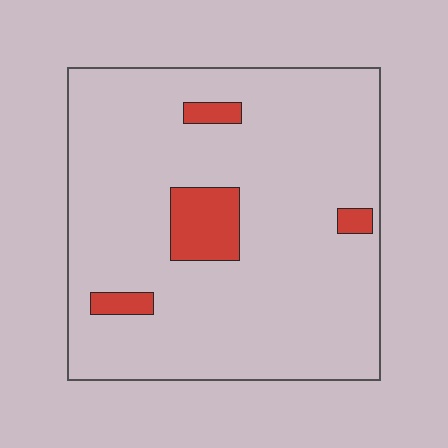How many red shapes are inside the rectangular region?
4.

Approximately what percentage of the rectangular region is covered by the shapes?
Approximately 10%.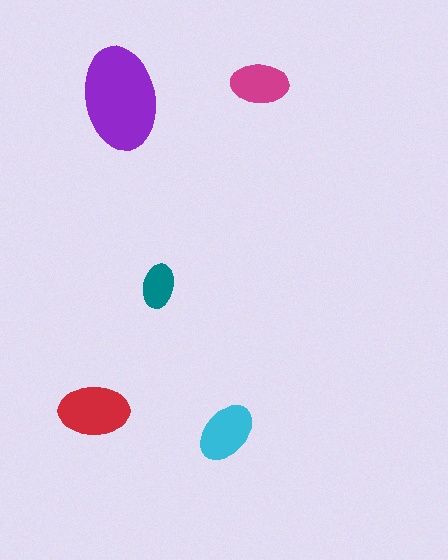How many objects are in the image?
There are 5 objects in the image.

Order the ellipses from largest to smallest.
the purple one, the red one, the cyan one, the magenta one, the teal one.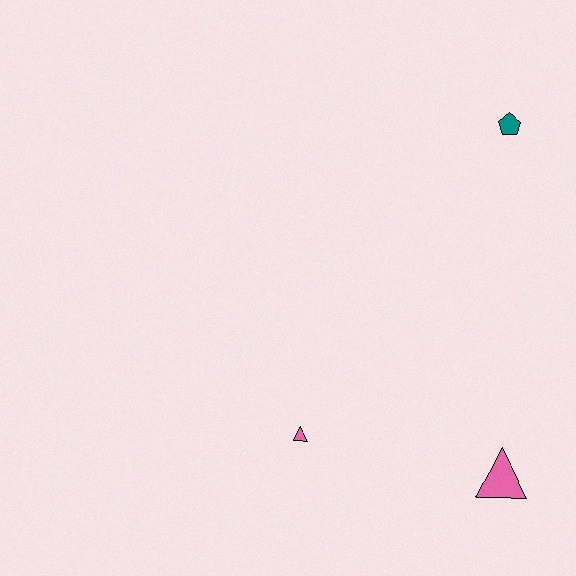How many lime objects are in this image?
There are no lime objects.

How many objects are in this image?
There are 3 objects.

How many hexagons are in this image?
There are no hexagons.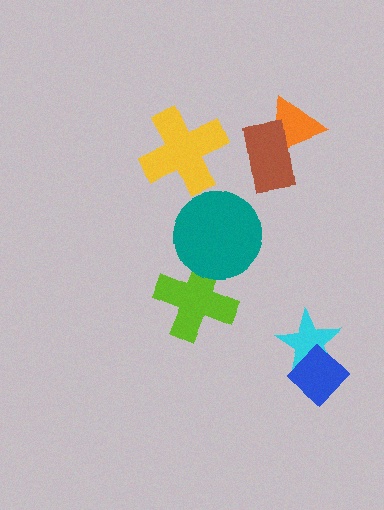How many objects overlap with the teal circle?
1 object overlaps with the teal circle.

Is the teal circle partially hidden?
No, no other shape covers it.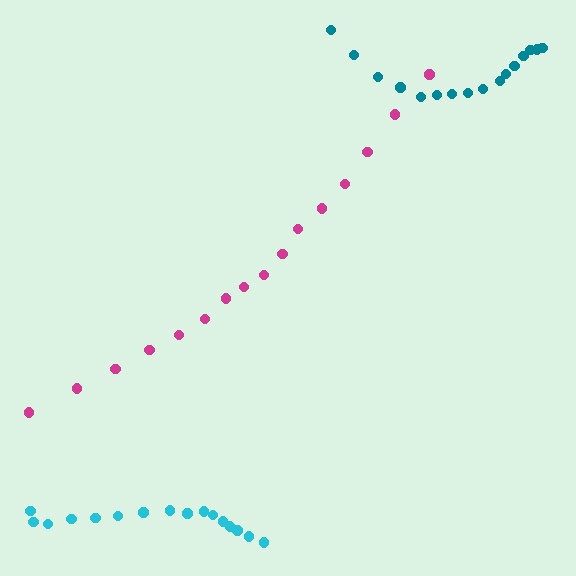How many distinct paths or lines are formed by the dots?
There are 3 distinct paths.